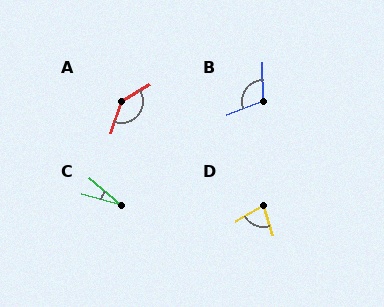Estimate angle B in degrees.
Approximately 110 degrees.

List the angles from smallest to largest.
C (24°), D (77°), B (110°), A (139°).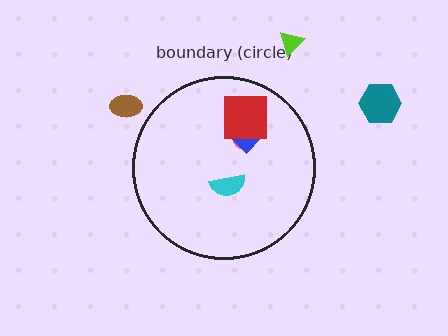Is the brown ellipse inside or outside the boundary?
Outside.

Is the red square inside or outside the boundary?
Inside.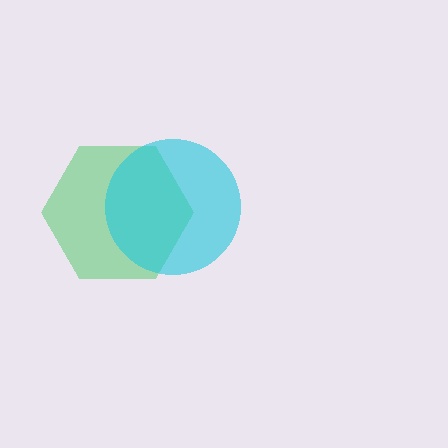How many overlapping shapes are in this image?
There are 2 overlapping shapes in the image.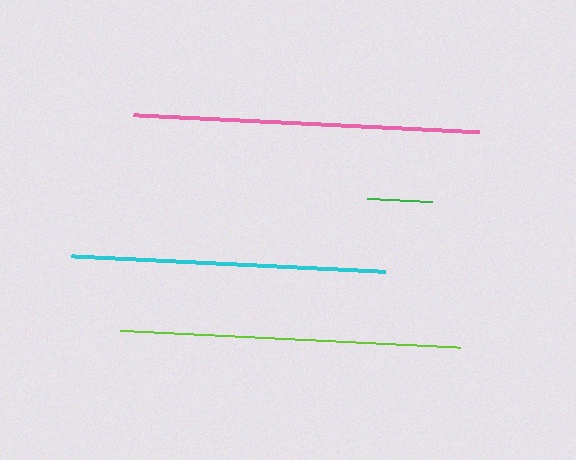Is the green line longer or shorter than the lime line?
The lime line is longer than the green line.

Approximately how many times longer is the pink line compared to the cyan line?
The pink line is approximately 1.1 times the length of the cyan line.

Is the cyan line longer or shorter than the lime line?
The lime line is longer than the cyan line.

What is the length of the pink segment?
The pink segment is approximately 346 pixels long.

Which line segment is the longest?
The pink line is the longest at approximately 346 pixels.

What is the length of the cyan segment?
The cyan segment is approximately 314 pixels long.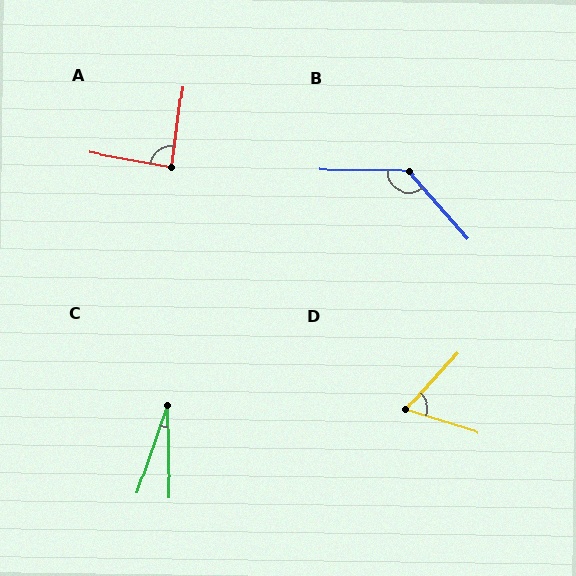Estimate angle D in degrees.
Approximately 65 degrees.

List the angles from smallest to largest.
C (20°), D (65°), A (87°), B (132°).